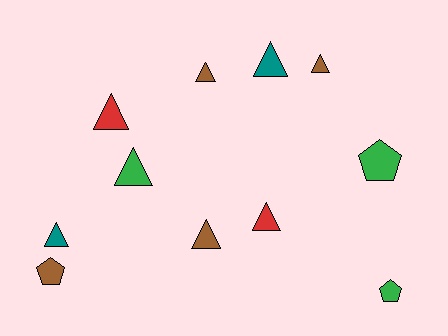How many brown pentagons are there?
There is 1 brown pentagon.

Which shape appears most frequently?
Triangle, with 8 objects.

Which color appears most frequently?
Brown, with 4 objects.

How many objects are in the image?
There are 11 objects.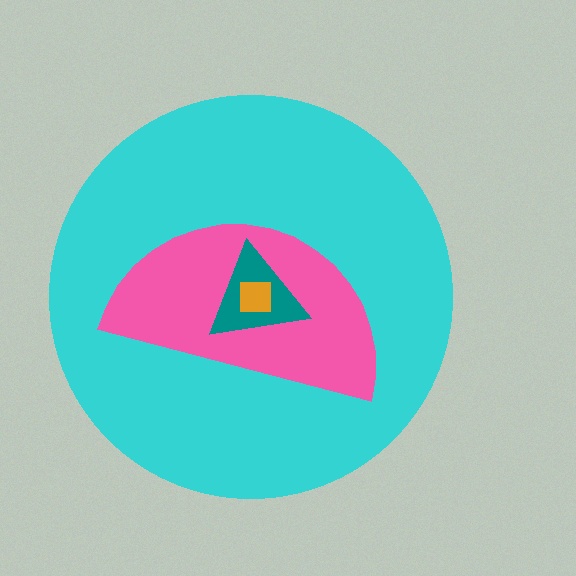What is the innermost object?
The orange square.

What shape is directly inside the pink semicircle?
The teal triangle.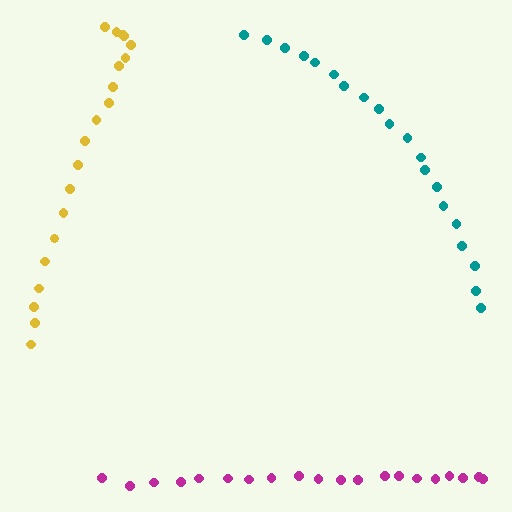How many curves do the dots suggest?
There are 3 distinct paths.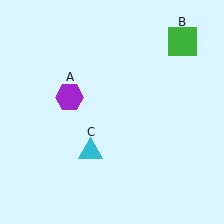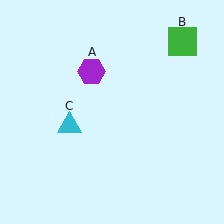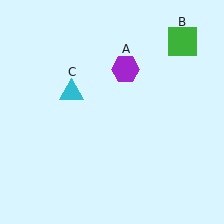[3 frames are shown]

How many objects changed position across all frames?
2 objects changed position: purple hexagon (object A), cyan triangle (object C).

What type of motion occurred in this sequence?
The purple hexagon (object A), cyan triangle (object C) rotated clockwise around the center of the scene.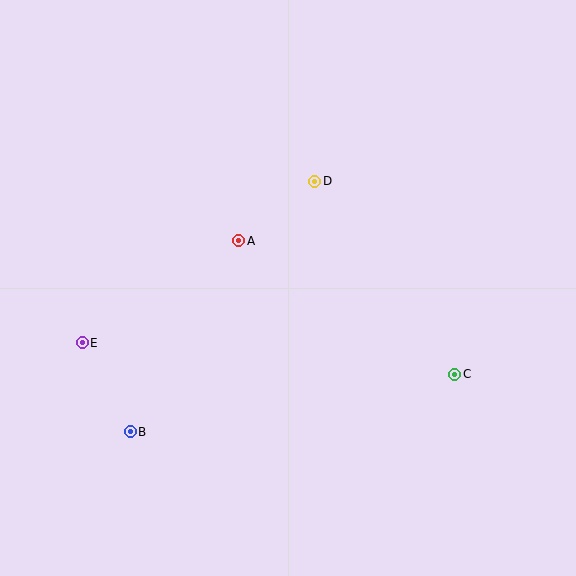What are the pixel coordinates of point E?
Point E is at (82, 343).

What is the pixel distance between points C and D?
The distance between C and D is 238 pixels.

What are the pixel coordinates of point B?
Point B is at (130, 432).